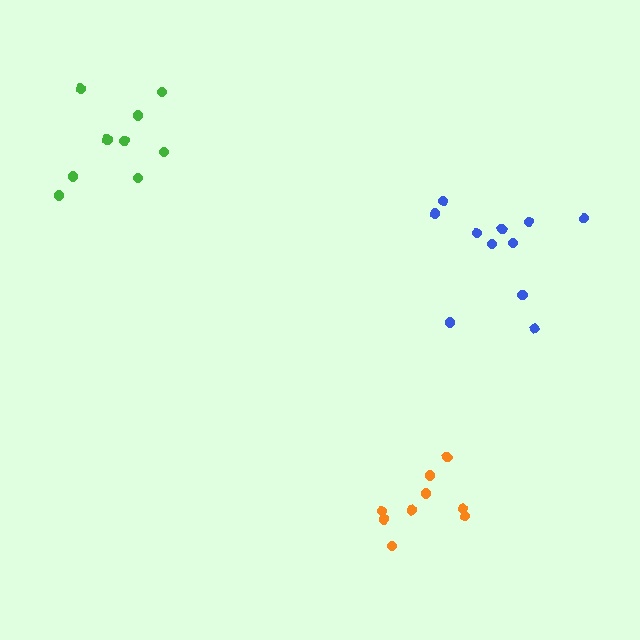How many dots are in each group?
Group 1: 9 dots, Group 2: 11 dots, Group 3: 9 dots (29 total).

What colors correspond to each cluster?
The clusters are colored: orange, blue, green.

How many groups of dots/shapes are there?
There are 3 groups.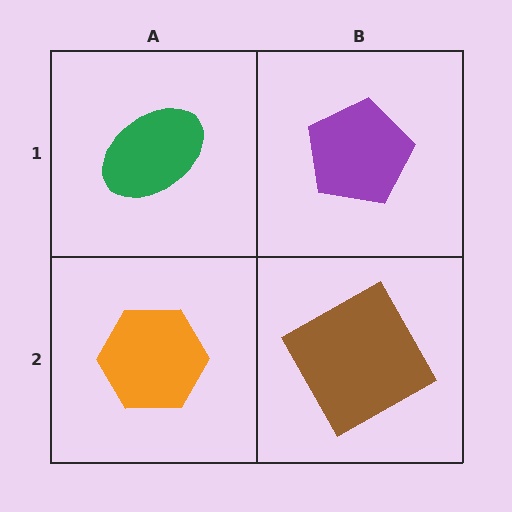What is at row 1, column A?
A green ellipse.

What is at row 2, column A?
An orange hexagon.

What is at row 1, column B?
A purple pentagon.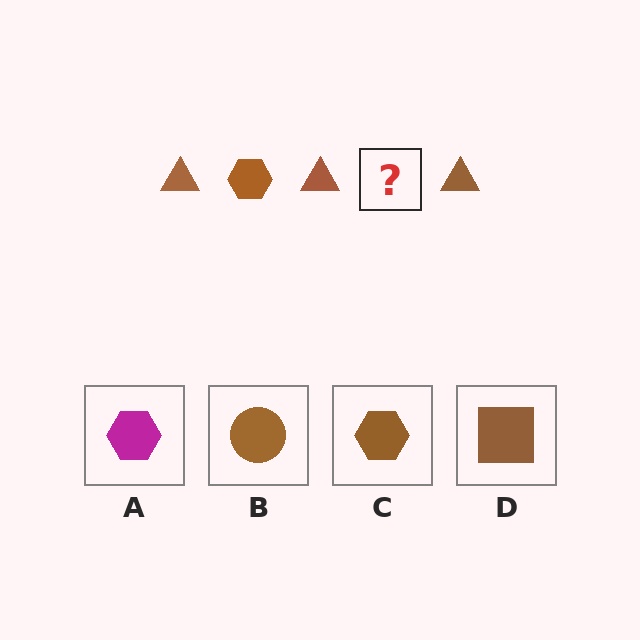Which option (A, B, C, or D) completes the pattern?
C.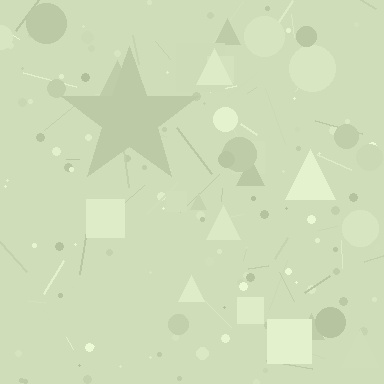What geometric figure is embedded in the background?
A star is embedded in the background.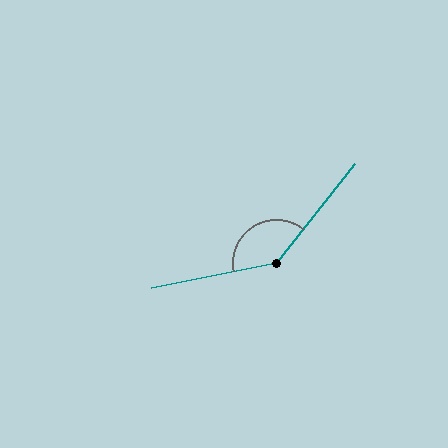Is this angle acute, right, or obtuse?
It is obtuse.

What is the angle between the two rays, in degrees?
Approximately 140 degrees.